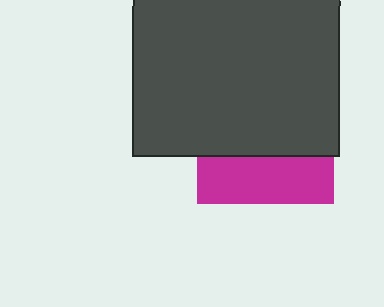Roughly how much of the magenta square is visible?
A small part of it is visible (roughly 34%).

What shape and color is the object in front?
The object in front is a dark gray square.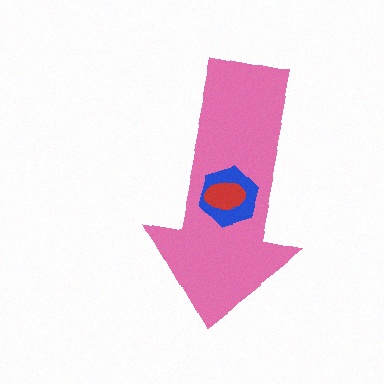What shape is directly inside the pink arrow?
The blue hexagon.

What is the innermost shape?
The red ellipse.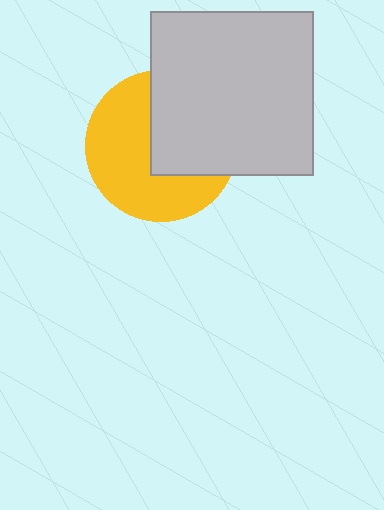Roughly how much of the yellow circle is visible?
About half of it is visible (roughly 56%).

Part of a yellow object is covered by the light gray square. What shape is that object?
It is a circle.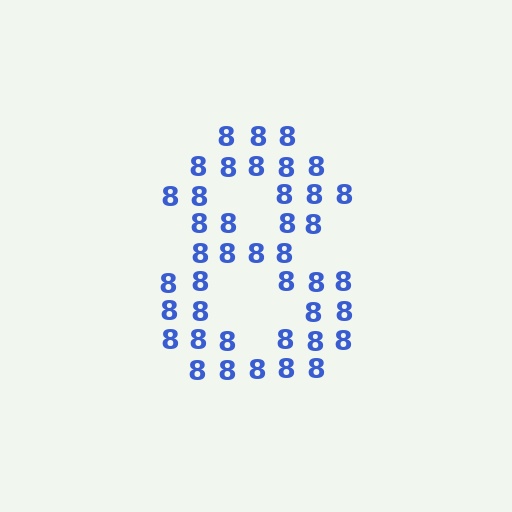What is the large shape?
The large shape is the digit 8.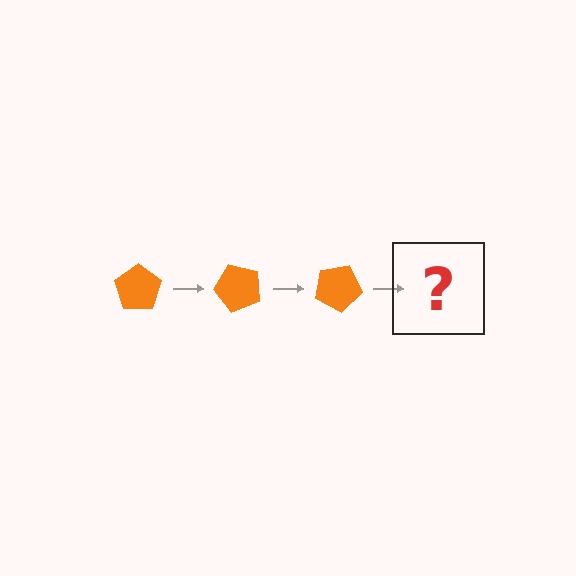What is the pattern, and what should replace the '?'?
The pattern is that the pentagon rotates 50 degrees each step. The '?' should be an orange pentagon rotated 150 degrees.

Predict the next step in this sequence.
The next step is an orange pentagon rotated 150 degrees.